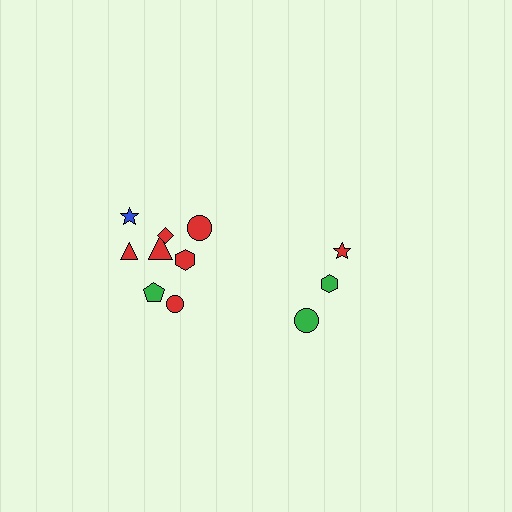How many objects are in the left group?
There are 8 objects.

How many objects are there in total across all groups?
There are 11 objects.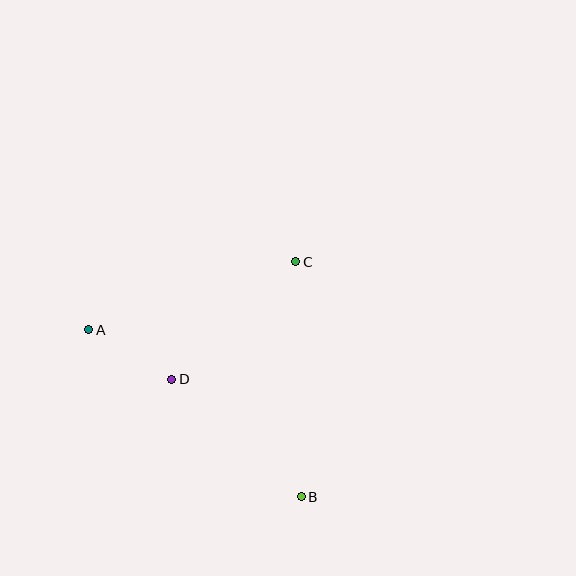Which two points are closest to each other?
Points A and D are closest to each other.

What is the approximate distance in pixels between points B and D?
The distance between B and D is approximately 175 pixels.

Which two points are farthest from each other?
Points A and B are farthest from each other.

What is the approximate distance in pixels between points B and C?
The distance between B and C is approximately 235 pixels.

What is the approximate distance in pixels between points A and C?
The distance between A and C is approximately 218 pixels.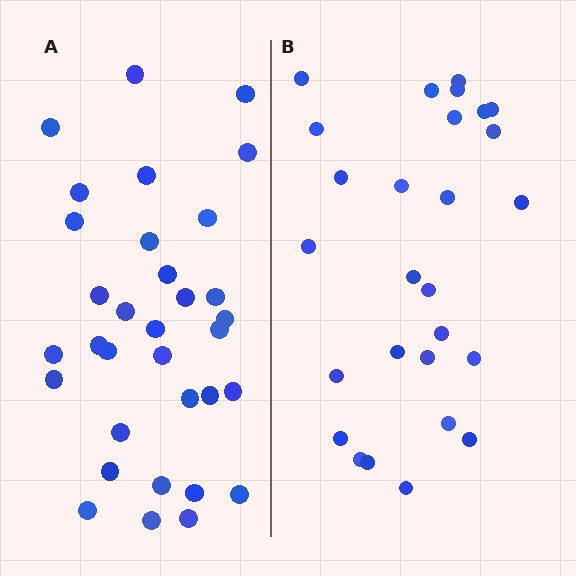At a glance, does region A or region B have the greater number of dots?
Region A (the left region) has more dots.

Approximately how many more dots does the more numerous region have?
Region A has about 6 more dots than region B.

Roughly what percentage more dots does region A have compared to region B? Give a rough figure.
About 20% more.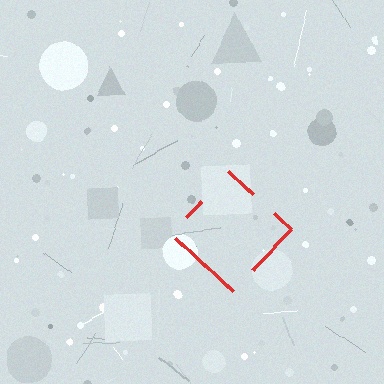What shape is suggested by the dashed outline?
The dashed outline suggests a diamond.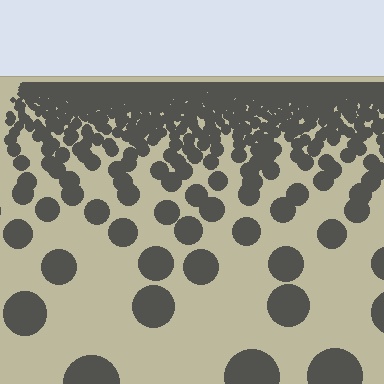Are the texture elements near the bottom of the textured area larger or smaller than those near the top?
Larger. Near the bottom, elements are closer to the viewer and appear at a bigger on-screen size.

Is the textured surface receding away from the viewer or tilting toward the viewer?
The surface is receding away from the viewer. Texture elements get smaller and denser toward the top.